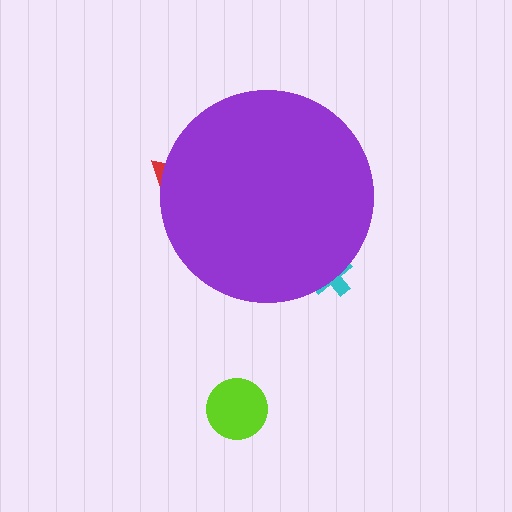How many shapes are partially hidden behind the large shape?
2 shapes are partially hidden.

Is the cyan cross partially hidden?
Yes, the cyan cross is partially hidden behind the purple circle.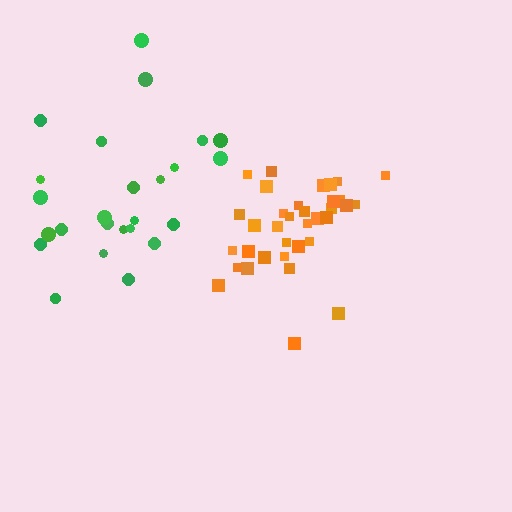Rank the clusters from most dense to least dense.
orange, green.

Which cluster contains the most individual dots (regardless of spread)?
Orange (35).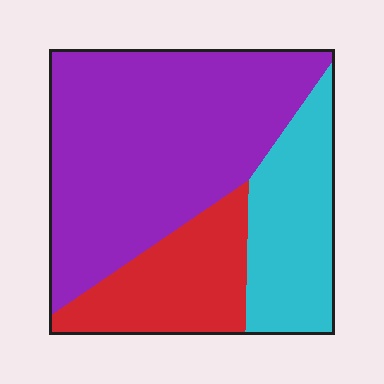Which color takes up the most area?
Purple, at roughly 55%.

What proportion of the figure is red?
Red covers around 20% of the figure.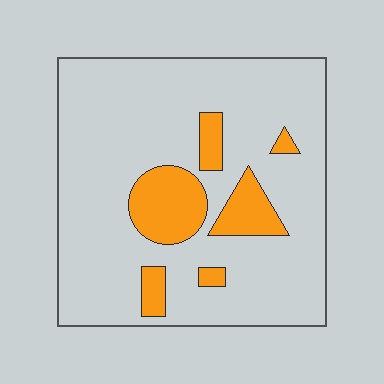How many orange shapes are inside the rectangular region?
6.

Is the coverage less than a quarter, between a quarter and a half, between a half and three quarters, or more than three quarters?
Less than a quarter.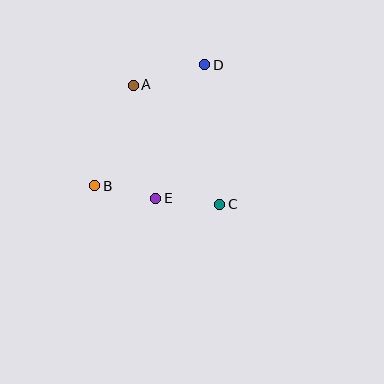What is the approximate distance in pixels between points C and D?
The distance between C and D is approximately 140 pixels.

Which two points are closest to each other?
Points B and E are closest to each other.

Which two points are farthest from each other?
Points B and D are farthest from each other.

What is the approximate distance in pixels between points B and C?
The distance between B and C is approximately 127 pixels.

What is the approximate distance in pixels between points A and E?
The distance between A and E is approximately 116 pixels.